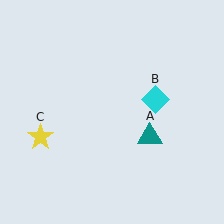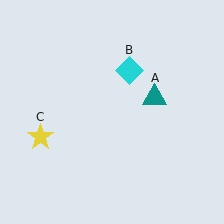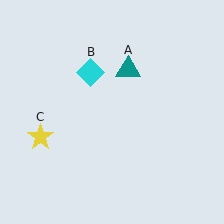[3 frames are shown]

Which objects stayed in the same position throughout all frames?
Yellow star (object C) remained stationary.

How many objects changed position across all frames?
2 objects changed position: teal triangle (object A), cyan diamond (object B).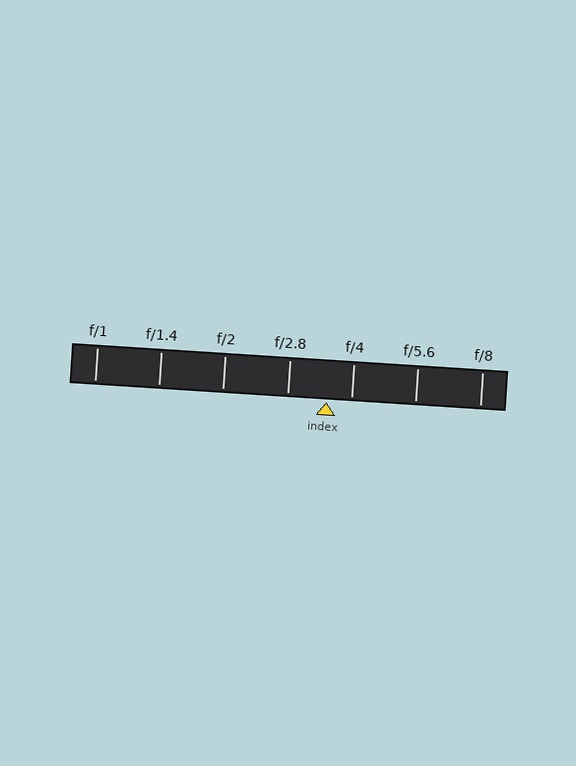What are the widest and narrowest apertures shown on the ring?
The widest aperture shown is f/1 and the narrowest is f/8.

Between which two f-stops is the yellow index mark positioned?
The index mark is between f/2.8 and f/4.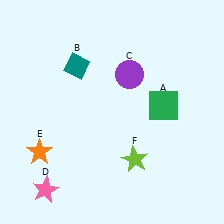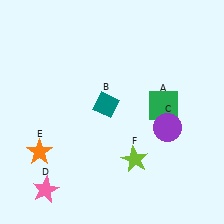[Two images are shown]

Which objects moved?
The objects that moved are: the teal diamond (B), the purple circle (C).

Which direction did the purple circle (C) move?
The purple circle (C) moved down.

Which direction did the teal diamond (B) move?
The teal diamond (B) moved down.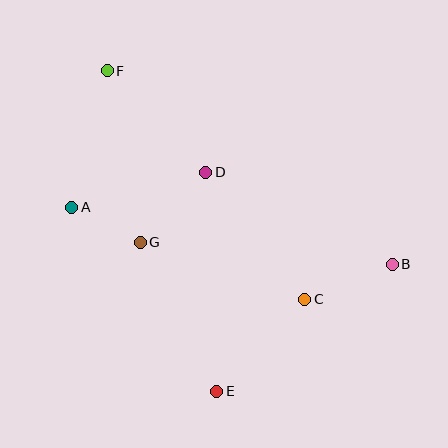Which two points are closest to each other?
Points A and G are closest to each other.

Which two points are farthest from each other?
Points B and F are farthest from each other.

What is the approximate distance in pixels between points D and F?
The distance between D and F is approximately 141 pixels.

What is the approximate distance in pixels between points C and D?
The distance between C and D is approximately 161 pixels.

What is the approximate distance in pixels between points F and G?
The distance between F and G is approximately 175 pixels.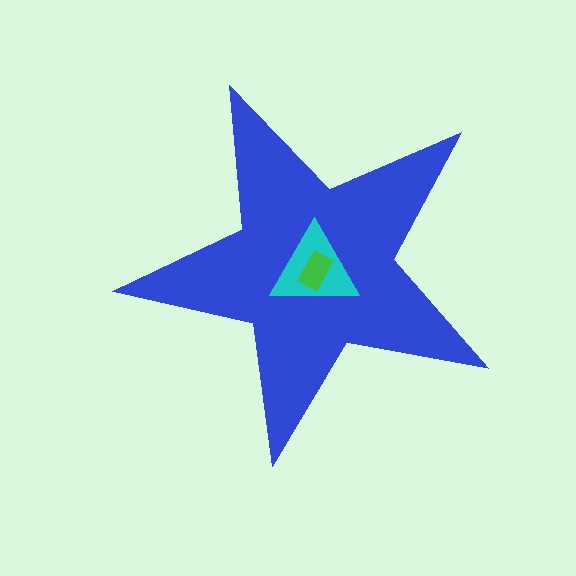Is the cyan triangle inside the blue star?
Yes.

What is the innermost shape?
The green rectangle.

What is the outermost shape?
The blue star.